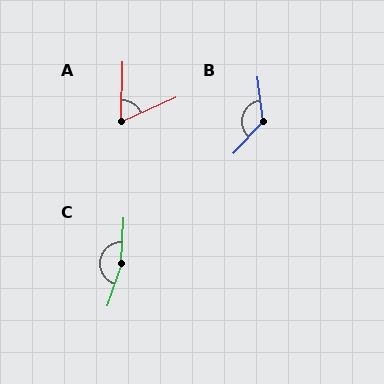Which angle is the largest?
C, at approximately 164 degrees.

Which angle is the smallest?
A, at approximately 63 degrees.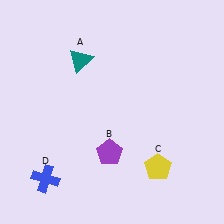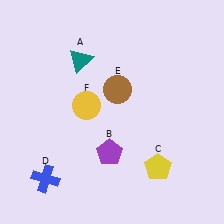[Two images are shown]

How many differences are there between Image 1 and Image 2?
There are 2 differences between the two images.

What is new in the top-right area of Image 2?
A brown circle (E) was added in the top-right area of Image 2.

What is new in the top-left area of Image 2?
A yellow circle (F) was added in the top-left area of Image 2.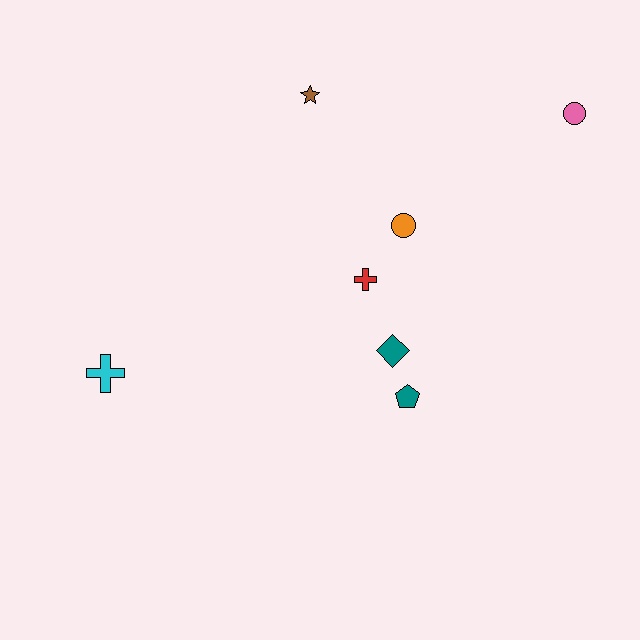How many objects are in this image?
There are 7 objects.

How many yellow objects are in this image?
There are no yellow objects.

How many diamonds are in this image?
There is 1 diamond.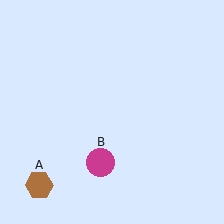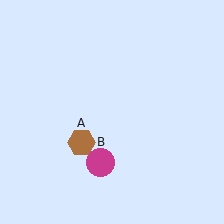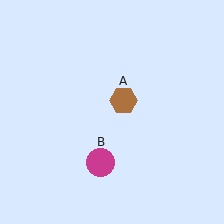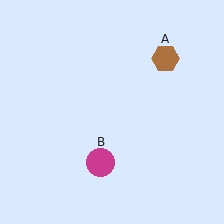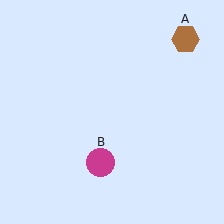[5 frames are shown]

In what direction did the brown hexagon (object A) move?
The brown hexagon (object A) moved up and to the right.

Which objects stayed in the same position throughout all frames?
Magenta circle (object B) remained stationary.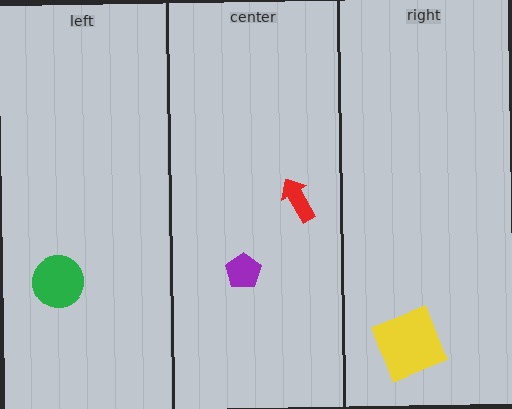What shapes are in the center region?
The red arrow, the purple pentagon.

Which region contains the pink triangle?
The left region.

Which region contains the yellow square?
The right region.